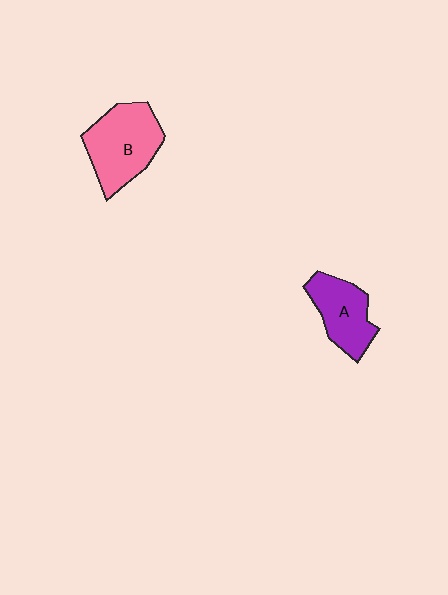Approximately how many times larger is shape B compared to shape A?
Approximately 1.3 times.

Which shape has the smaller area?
Shape A (purple).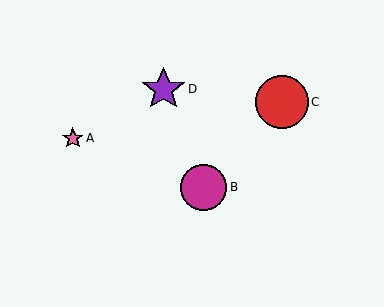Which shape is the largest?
The red circle (labeled C) is the largest.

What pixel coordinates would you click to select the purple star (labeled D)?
Click at (163, 89) to select the purple star D.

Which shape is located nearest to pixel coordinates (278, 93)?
The red circle (labeled C) at (282, 102) is nearest to that location.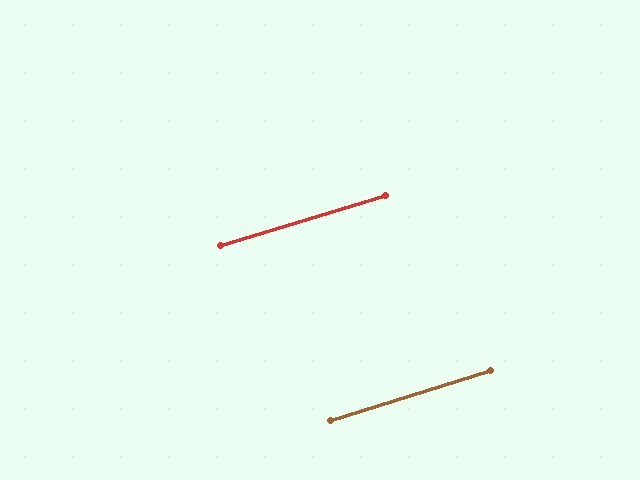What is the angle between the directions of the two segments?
Approximately 0 degrees.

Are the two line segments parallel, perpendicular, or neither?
Parallel — their directions differ by only 0.4°.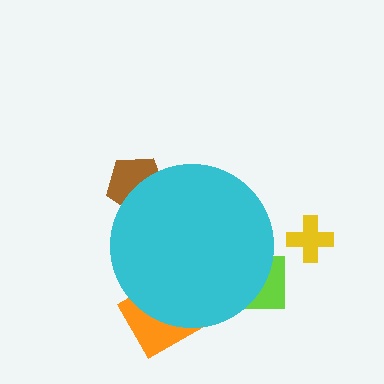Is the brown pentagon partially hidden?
Yes, the brown pentagon is partially hidden behind the cyan circle.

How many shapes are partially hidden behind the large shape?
3 shapes are partially hidden.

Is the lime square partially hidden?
Yes, the lime square is partially hidden behind the cyan circle.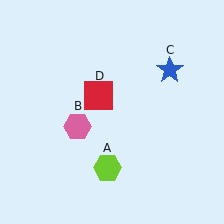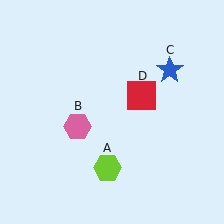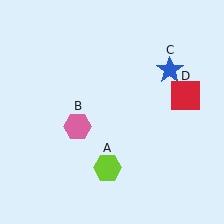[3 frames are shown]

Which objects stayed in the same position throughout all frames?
Lime hexagon (object A) and pink hexagon (object B) and blue star (object C) remained stationary.